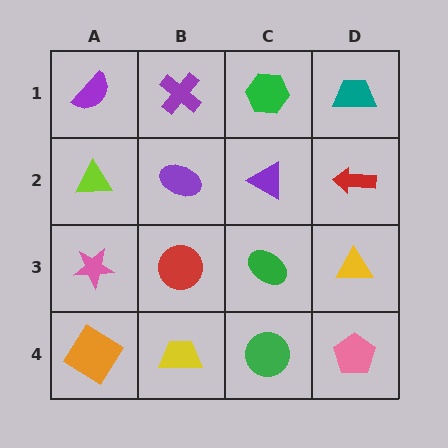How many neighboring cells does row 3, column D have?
3.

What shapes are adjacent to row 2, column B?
A purple cross (row 1, column B), a red circle (row 3, column B), a lime triangle (row 2, column A), a purple triangle (row 2, column C).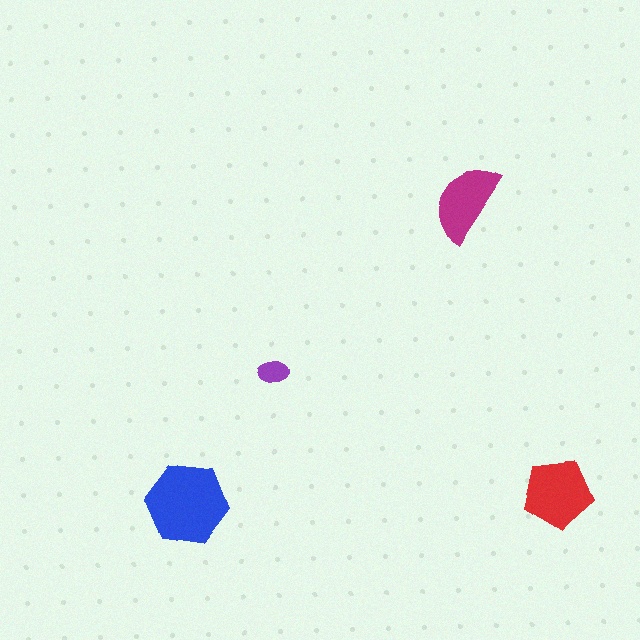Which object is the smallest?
The purple ellipse.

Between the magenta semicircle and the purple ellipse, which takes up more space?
The magenta semicircle.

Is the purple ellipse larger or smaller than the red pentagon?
Smaller.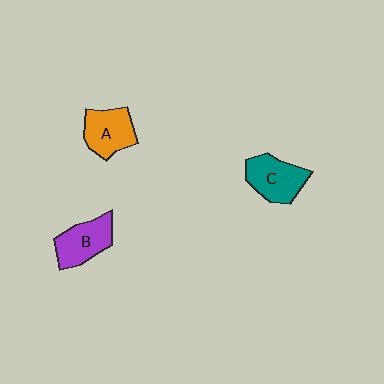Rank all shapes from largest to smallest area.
From largest to smallest: C (teal), B (purple), A (orange).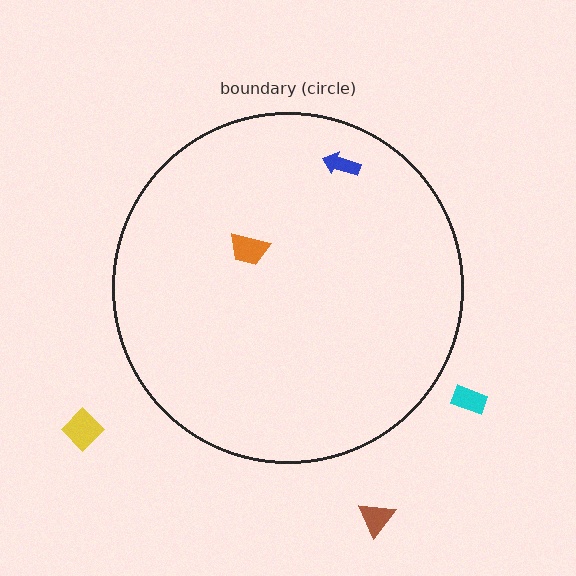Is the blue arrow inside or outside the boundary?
Inside.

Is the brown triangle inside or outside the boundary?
Outside.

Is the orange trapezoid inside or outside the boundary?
Inside.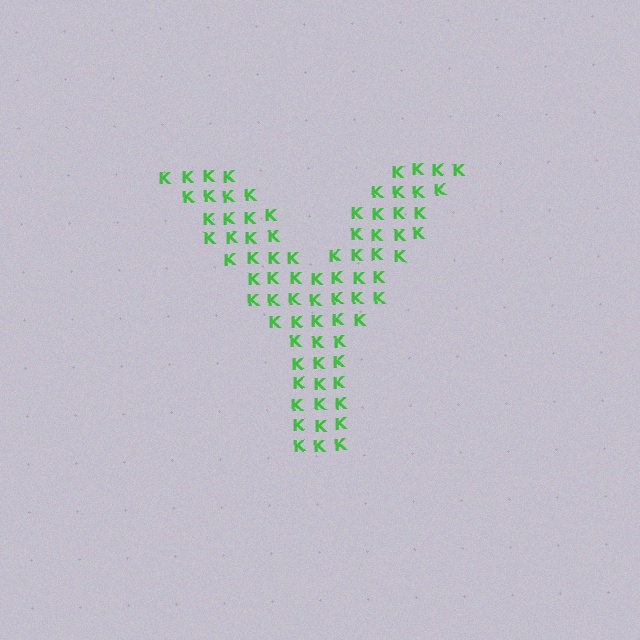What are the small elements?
The small elements are letter K's.